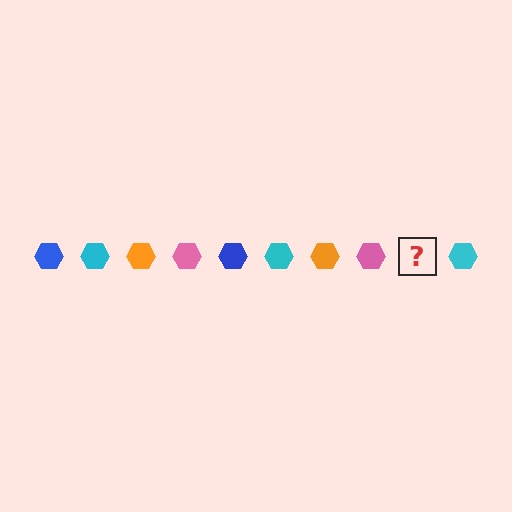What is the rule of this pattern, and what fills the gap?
The rule is that the pattern cycles through blue, cyan, orange, pink hexagons. The gap should be filled with a blue hexagon.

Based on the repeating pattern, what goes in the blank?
The blank should be a blue hexagon.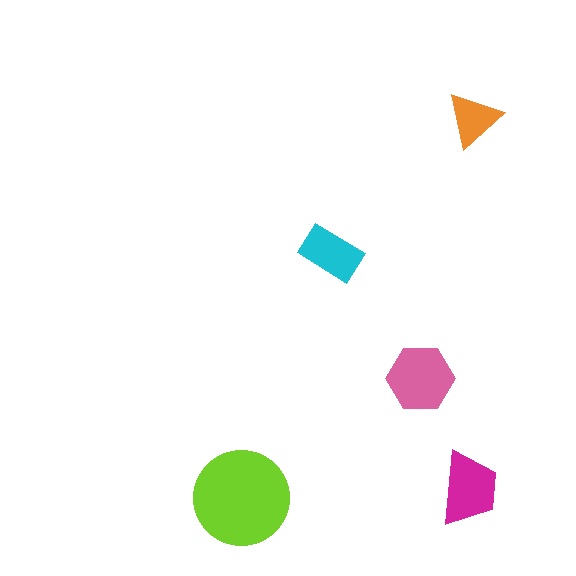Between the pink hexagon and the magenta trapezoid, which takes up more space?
The pink hexagon.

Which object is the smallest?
The orange triangle.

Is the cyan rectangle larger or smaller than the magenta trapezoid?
Smaller.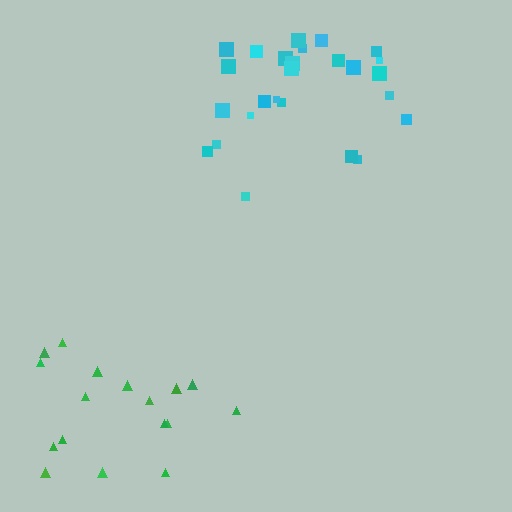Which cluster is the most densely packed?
Cyan.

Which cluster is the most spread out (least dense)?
Green.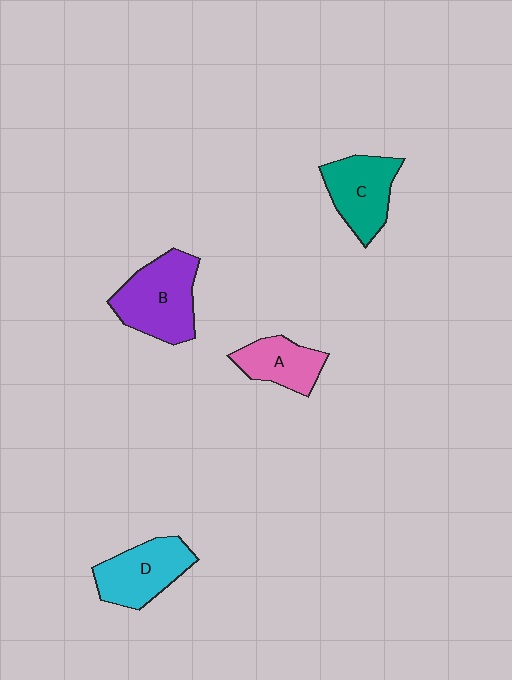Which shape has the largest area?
Shape B (purple).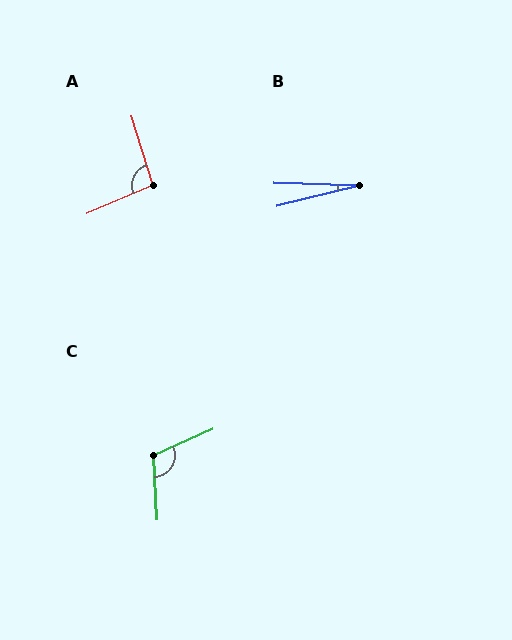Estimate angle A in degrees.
Approximately 96 degrees.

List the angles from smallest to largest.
B (16°), A (96°), C (111°).